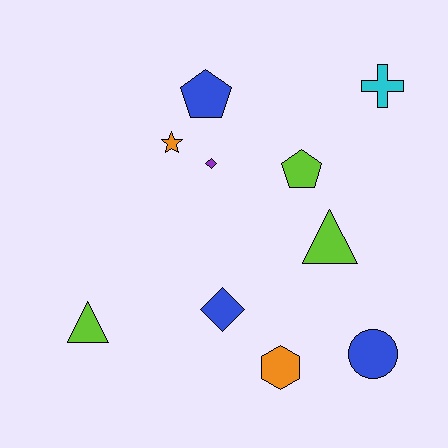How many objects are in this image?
There are 10 objects.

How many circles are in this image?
There is 1 circle.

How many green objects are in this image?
There are no green objects.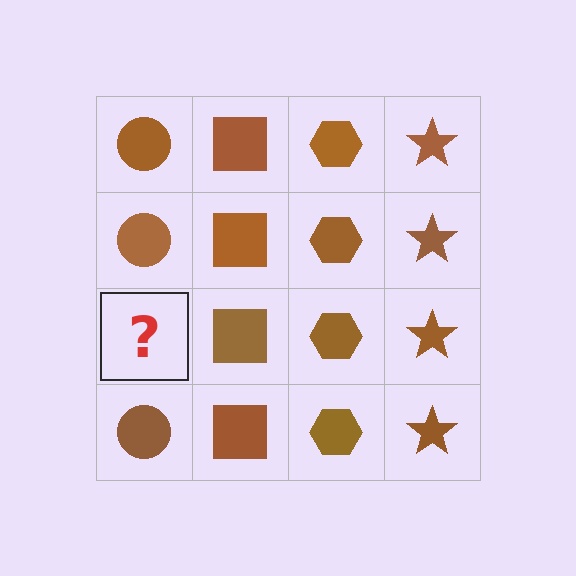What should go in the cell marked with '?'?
The missing cell should contain a brown circle.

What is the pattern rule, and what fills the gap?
The rule is that each column has a consistent shape. The gap should be filled with a brown circle.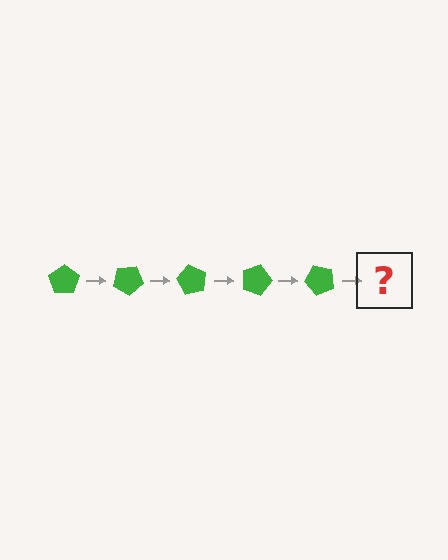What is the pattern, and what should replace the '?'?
The pattern is that the pentagon rotates 30 degrees each step. The '?' should be a green pentagon rotated 150 degrees.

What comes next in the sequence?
The next element should be a green pentagon rotated 150 degrees.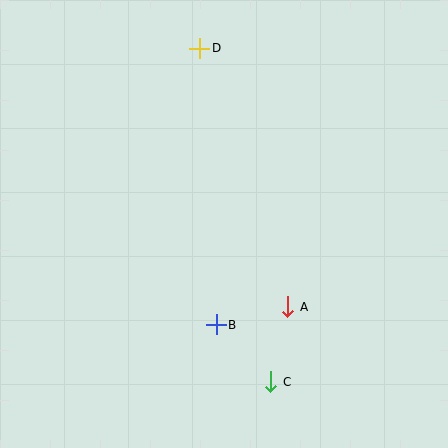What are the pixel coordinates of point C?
Point C is at (271, 382).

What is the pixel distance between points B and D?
The distance between B and D is 277 pixels.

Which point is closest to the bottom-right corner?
Point C is closest to the bottom-right corner.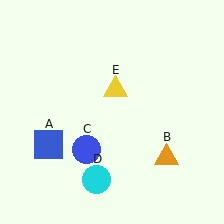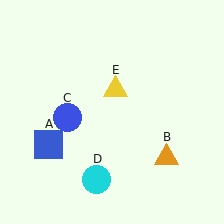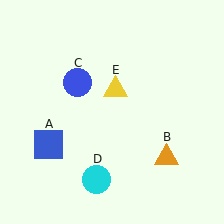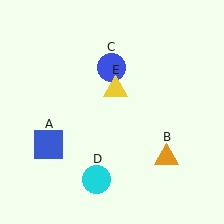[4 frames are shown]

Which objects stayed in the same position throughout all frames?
Blue square (object A) and orange triangle (object B) and cyan circle (object D) and yellow triangle (object E) remained stationary.